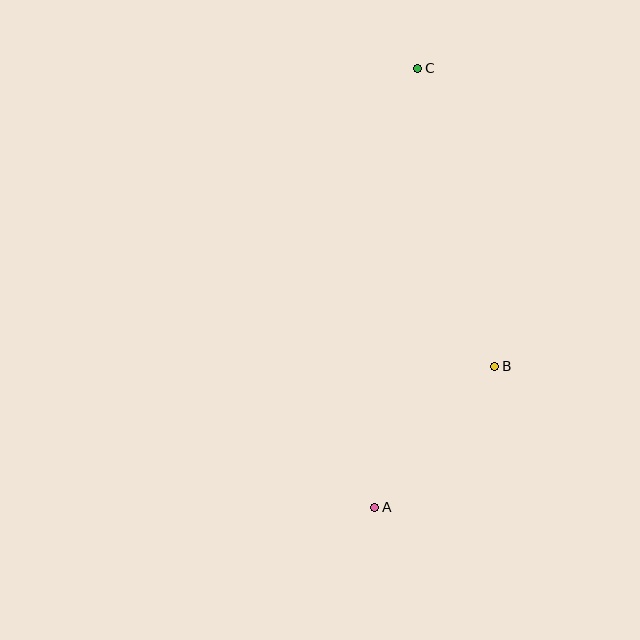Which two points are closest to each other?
Points A and B are closest to each other.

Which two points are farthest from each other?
Points A and C are farthest from each other.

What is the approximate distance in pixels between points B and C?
The distance between B and C is approximately 308 pixels.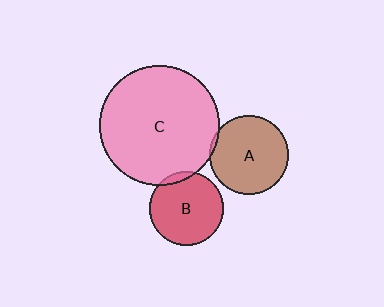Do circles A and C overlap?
Yes.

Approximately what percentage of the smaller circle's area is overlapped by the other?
Approximately 5%.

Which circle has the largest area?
Circle C (pink).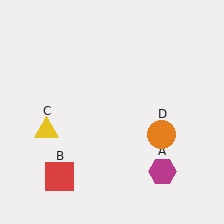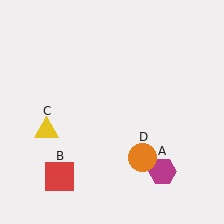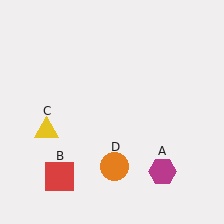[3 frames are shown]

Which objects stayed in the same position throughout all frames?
Magenta hexagon (object A) and red square (object B) and yellow triangle (object C) remained stationary.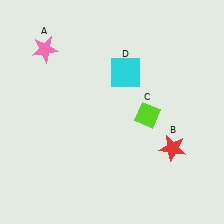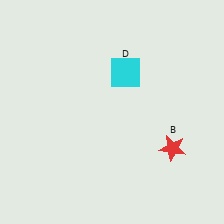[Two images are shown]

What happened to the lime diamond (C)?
The lime diamond (C) was removed in Image 2. It was in the bottom-right area of Image 1.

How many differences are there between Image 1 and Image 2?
There are 2 differences between the two images.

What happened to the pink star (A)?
The pink star (A) was removed in Image 2. It was in the top-left area of Image 1.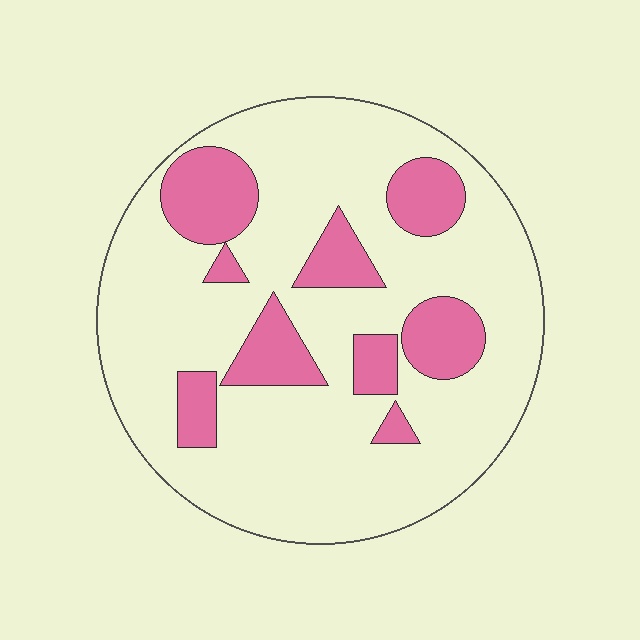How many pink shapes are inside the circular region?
9.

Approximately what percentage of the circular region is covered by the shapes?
Approximately 20%.